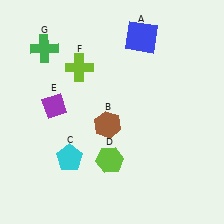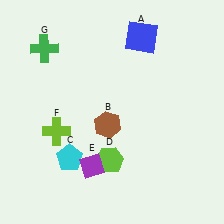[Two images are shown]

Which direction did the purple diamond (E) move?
The purple diamond (E) moved down.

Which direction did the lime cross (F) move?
The lime cross (F) moved down.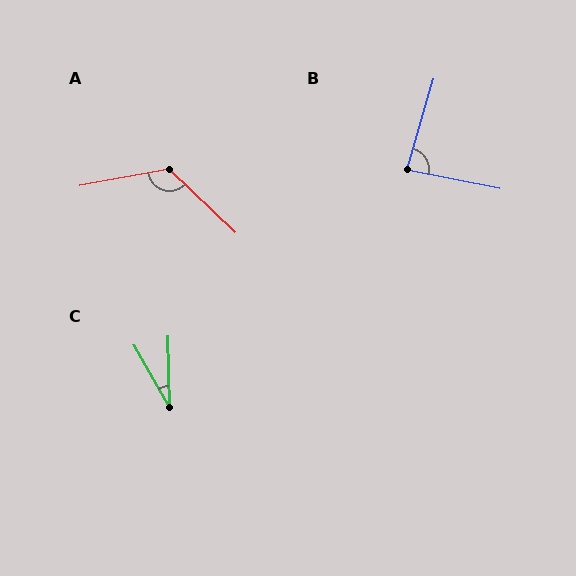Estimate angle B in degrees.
Approximately 85 degrees.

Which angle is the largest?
A, at approximately 126 degrees.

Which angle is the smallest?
C, at approximately 29 degrees.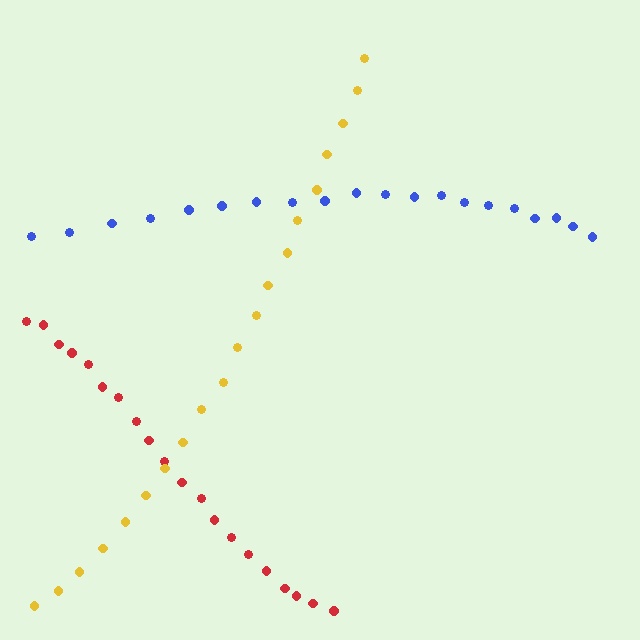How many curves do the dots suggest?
There are 3 distinct paths.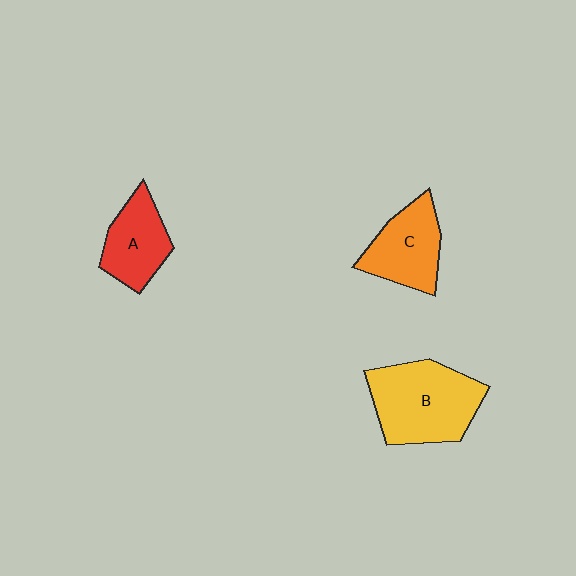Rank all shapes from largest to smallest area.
From largest to smallest: B (yellow), C (orange), A (red).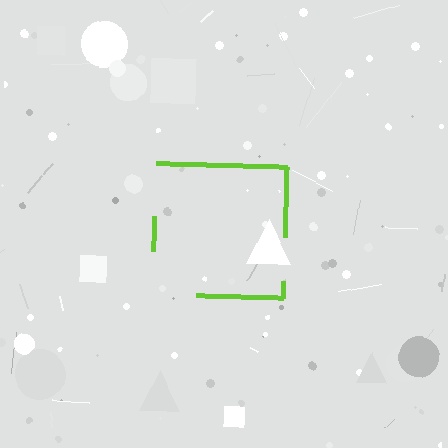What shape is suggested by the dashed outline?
The dashed outline suggests a square.